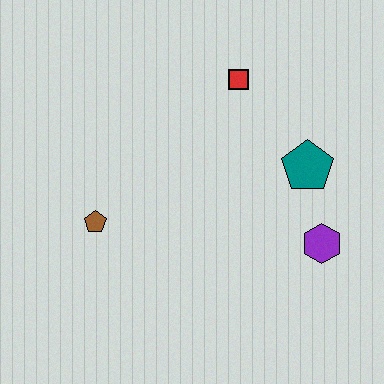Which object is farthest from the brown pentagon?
The purple hexagon is farthest from the brown pentagon.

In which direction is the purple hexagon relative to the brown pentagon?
The purple hexagon is to the right of the brown pentagon.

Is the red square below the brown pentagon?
No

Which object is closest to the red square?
The teal pentagon is closest to the red square.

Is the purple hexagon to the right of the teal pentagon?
Yes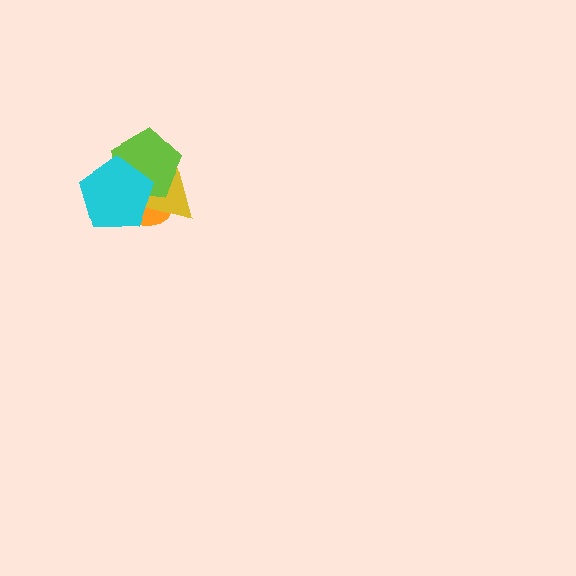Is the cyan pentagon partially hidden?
No, no other shape covers it.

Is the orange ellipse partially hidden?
Yes, it is partially covered by another shape.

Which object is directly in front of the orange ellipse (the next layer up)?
The yellow triangle is directly in front of the orange ellipse.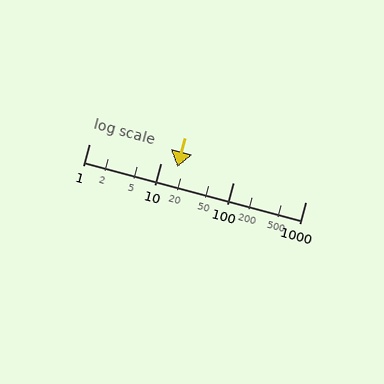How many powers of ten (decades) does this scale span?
The scale spans 3 decades, from 1 to 1000.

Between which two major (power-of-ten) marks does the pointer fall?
The pointer is between 10 and 100.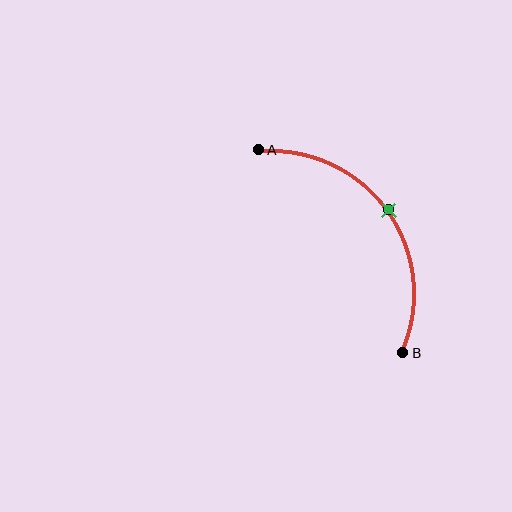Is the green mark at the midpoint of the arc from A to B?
Yes. The green mark lies on the arc at equal arc-length from both A and B — it is the arc midpoint.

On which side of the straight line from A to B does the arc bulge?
The arc bulges above and to the right of the straight line connecting A and B.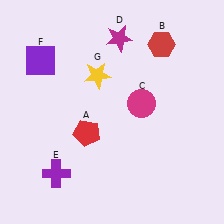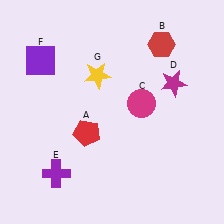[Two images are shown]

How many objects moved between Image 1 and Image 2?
1 object moved between the two images.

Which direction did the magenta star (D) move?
The magenta star (D) moved right.